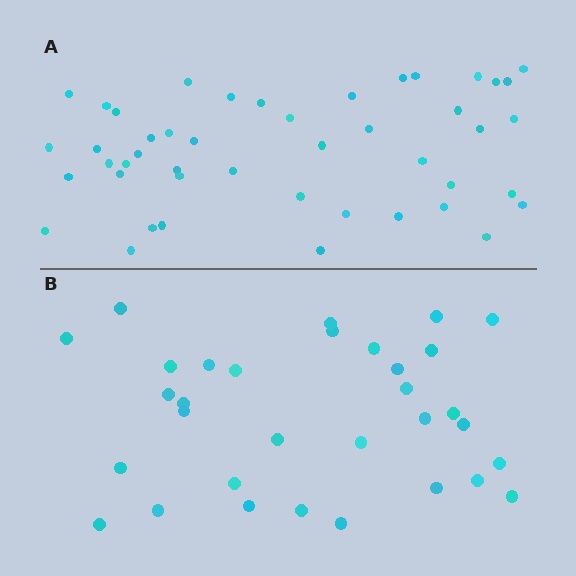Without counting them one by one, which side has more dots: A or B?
Region A (the top region) has more dots.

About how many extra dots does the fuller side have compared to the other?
Region A has approximately 15 more dots than region B.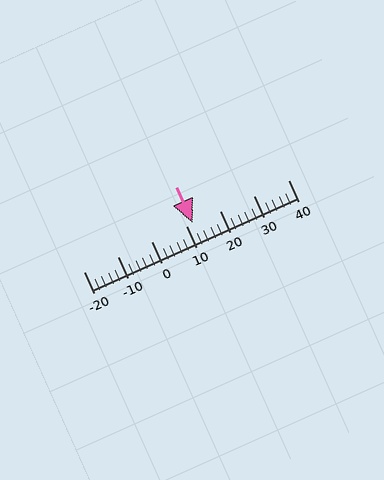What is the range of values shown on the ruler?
The ruler shows values from -20 to 40.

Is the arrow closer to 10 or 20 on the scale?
The arrow is closer to 10.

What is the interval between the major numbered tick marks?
The major tick marks are spaced 10 units apart.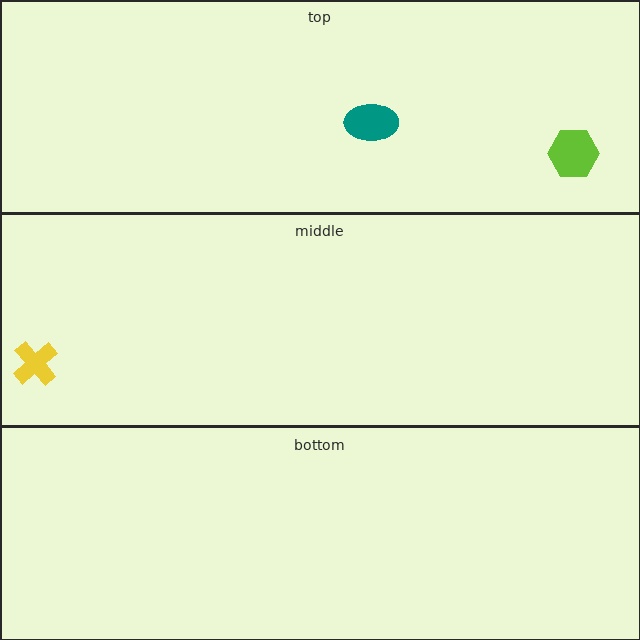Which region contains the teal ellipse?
The top region.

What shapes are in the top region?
The lime hexagon, the teal ellipse.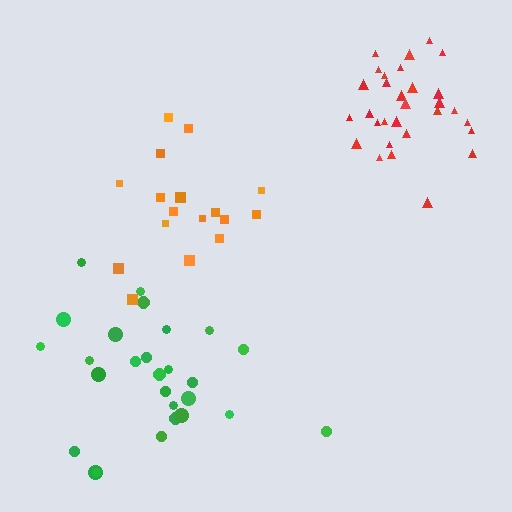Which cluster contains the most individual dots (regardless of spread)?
Red (30).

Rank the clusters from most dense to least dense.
red, orange, green.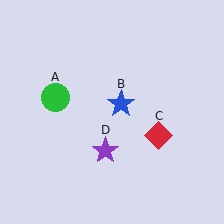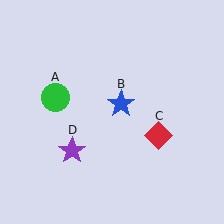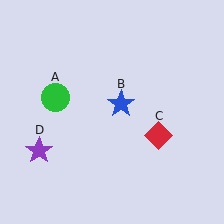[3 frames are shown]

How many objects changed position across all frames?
1 object changed position: purple star (object D).